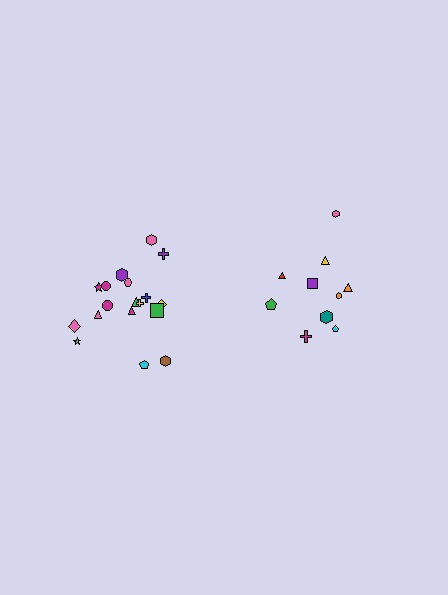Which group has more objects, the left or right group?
The left group.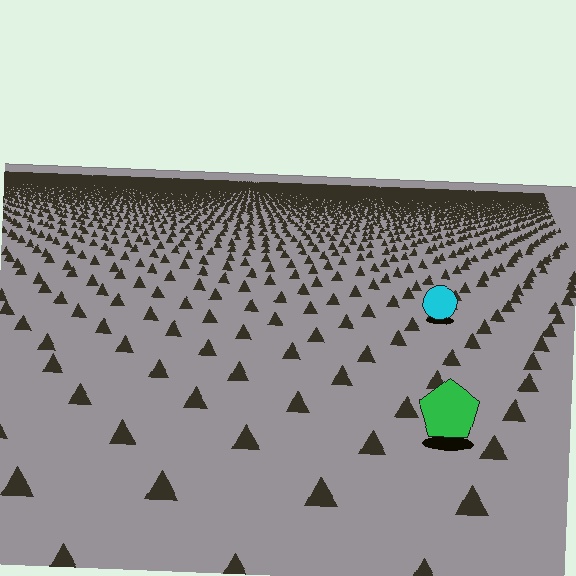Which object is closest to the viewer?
The green pentagon is closest. The texture marks near it are larger and more spread out.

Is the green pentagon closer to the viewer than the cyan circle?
Yes. The green pentagon is closer — you can tell from the texture gradient: the ground texture is coarser near it.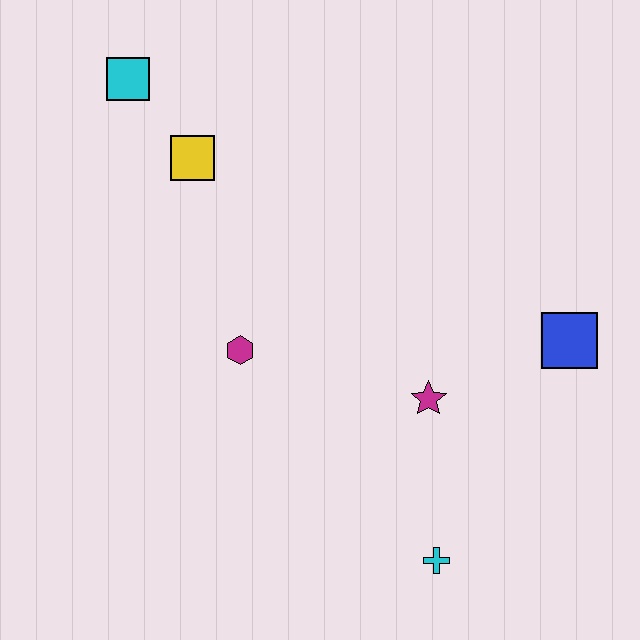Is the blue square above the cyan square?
No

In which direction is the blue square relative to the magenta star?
The blue square is to the right of the magenta star.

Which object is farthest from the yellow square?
The cyan cross is farthest from the yellow square.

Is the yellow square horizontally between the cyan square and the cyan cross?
Yes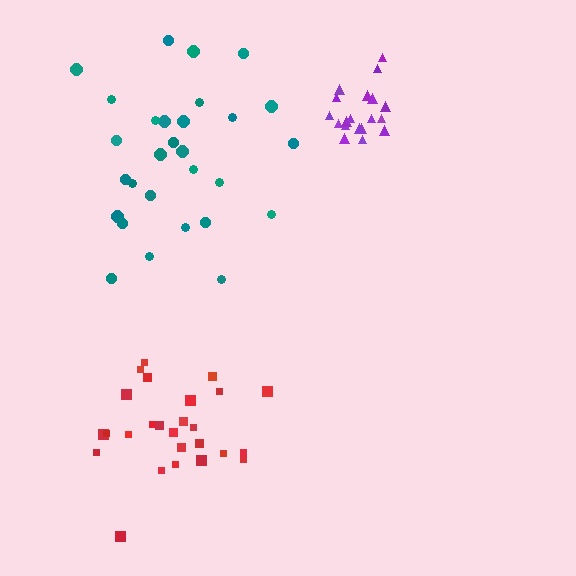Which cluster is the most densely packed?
Purple.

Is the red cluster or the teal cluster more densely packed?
Red.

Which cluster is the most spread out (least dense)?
Teal.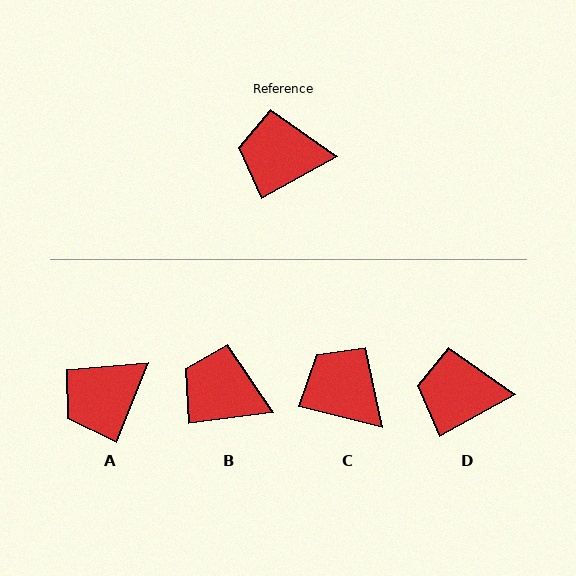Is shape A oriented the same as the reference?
No, it is off by about 40 degrees.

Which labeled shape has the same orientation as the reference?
D.